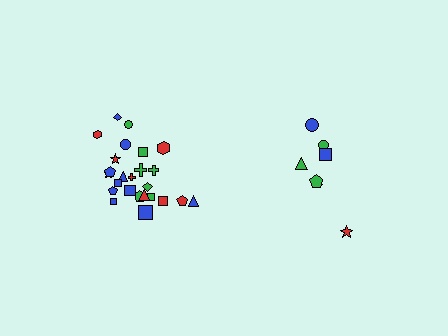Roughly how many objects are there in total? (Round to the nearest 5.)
Roughly 30 objects in total.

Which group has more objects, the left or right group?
The left group.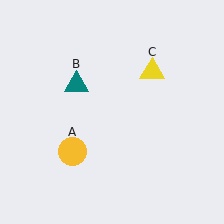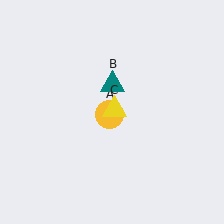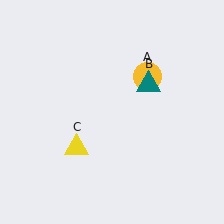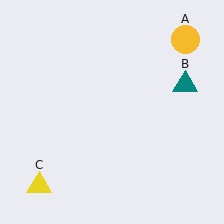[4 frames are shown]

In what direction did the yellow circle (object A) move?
The yellow circle (object A) moved up and to the right.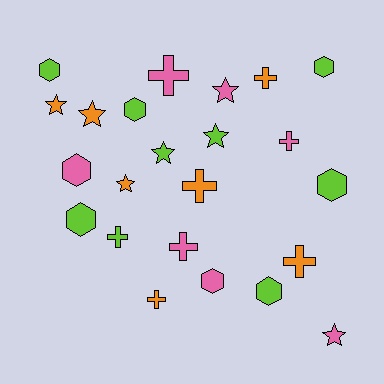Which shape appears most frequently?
Cross, with 8 objects.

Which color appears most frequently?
Lime, with 9 objects.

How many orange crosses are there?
There are 4 orange crosses.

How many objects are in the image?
There are 23 objects.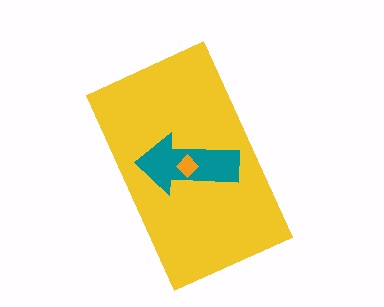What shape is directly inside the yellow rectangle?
The teal arrow.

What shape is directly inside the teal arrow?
The orange diamond.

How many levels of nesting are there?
3.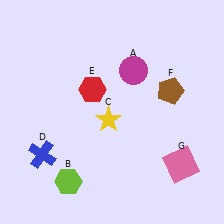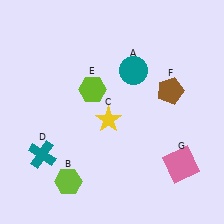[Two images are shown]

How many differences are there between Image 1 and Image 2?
There are 3 differences between the two images.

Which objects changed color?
A changed from magenta to teal. D changed from blue to teal. E changed from red to lime.